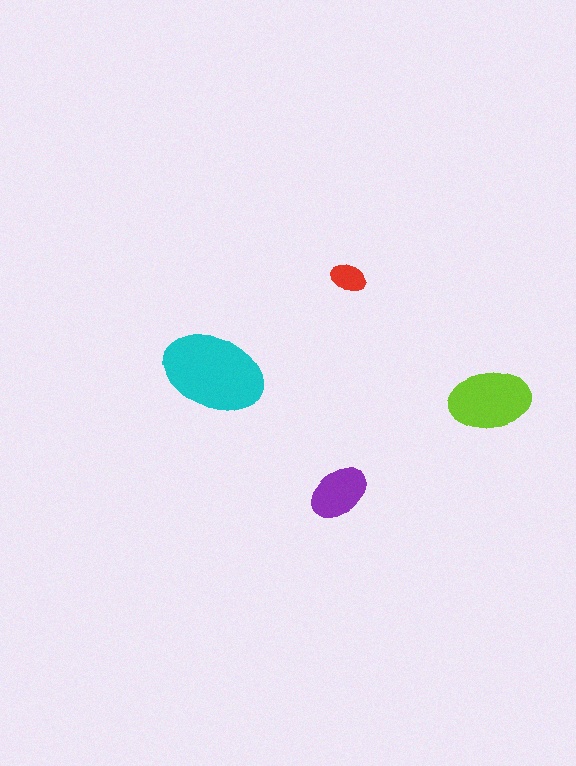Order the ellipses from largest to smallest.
the cyan one, the lime one, the purple one, the red one.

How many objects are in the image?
There are 4 objects in the image.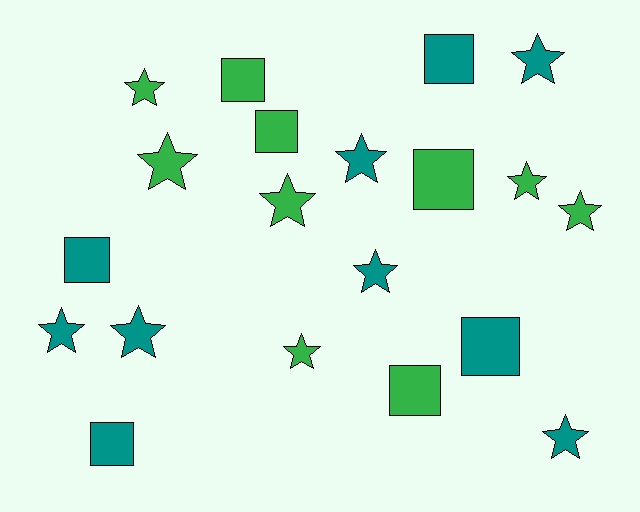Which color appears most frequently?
Teal, with 10 objects.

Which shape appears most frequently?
Star, with 12 objects.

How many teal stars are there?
There are 6 teal stars.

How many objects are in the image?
There are 20 objects.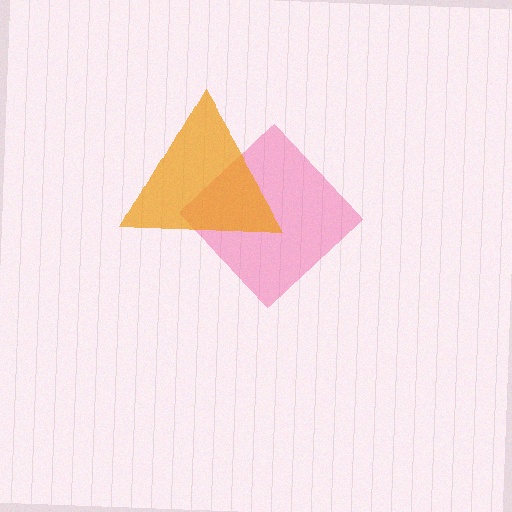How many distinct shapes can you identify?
There are 2 distinct shapes: a pink diamond, an orange triangle.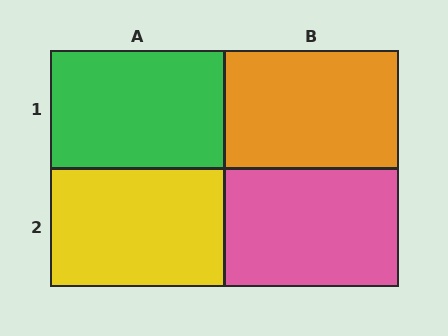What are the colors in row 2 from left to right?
Yellow, pink.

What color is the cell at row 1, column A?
Green.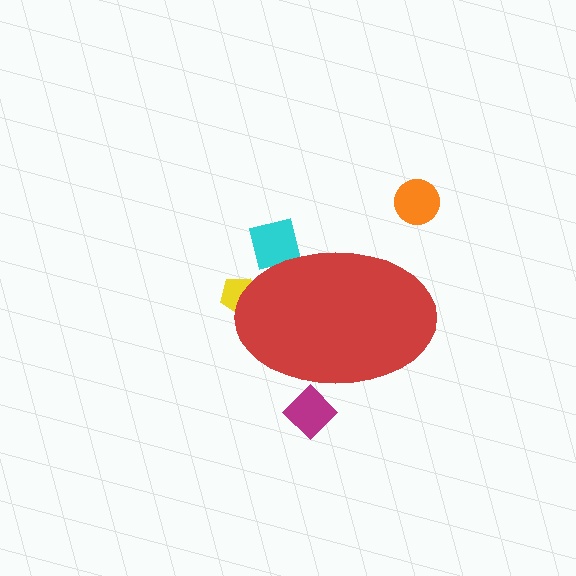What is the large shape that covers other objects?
A red ellipse.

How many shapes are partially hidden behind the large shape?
3 shapes are partially hidden.